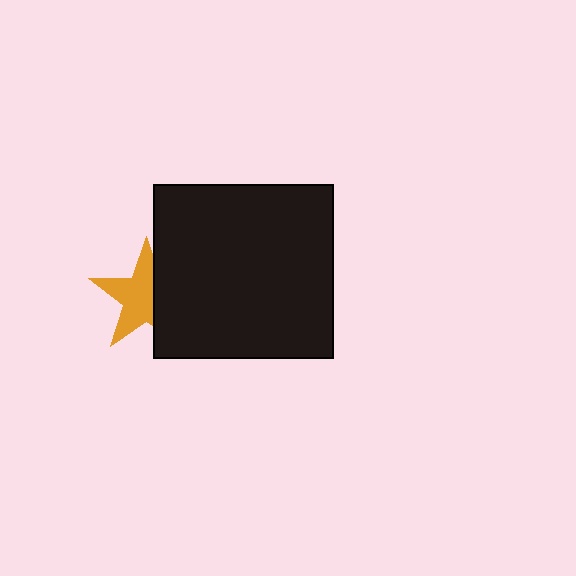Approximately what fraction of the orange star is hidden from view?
Roughly 38% of the orange star is hidden behind the black rectangle.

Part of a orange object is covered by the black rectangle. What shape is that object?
It is a star.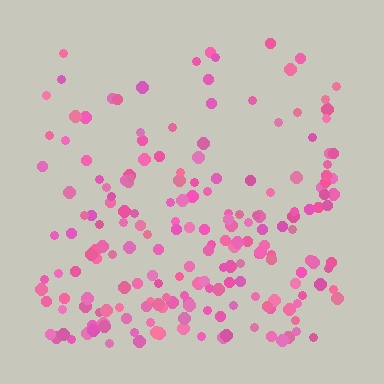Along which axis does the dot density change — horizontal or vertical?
Vertical.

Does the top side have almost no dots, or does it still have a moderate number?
Still a moderate number, just noticeably fewer than the bottom.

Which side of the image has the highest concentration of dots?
The bottom.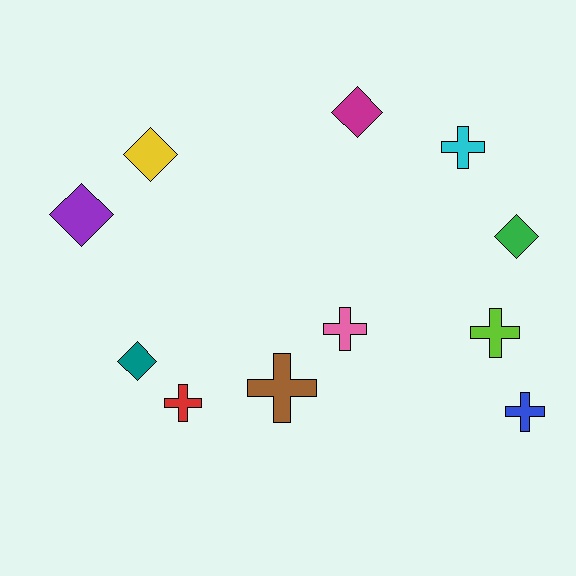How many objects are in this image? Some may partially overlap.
There are 11 objects.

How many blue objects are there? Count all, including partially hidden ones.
There is 1 blue object.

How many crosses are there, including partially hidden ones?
There are 6 crosses.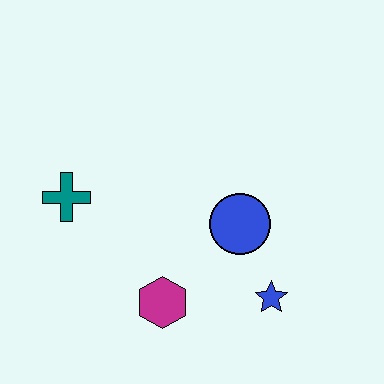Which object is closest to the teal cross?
The magenta hexagon is closest to the teal cross.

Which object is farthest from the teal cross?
The blue star is farthest from the teal cross.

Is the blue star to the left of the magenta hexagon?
No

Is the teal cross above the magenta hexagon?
Yes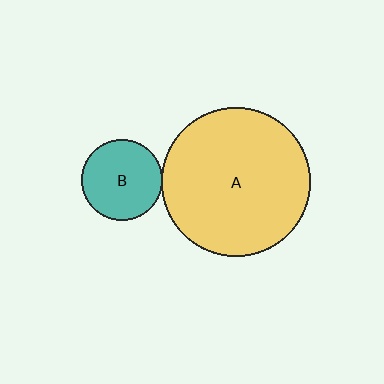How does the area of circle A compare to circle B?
Approximately 3.4 times.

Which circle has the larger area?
Circle A (yellow).